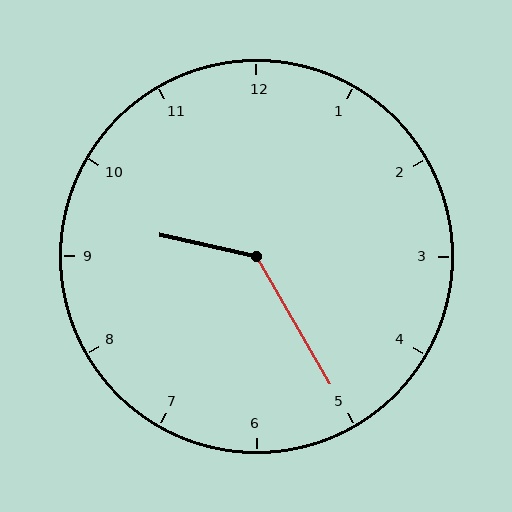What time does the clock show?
9:25.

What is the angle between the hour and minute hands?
Approximately 132 degrees.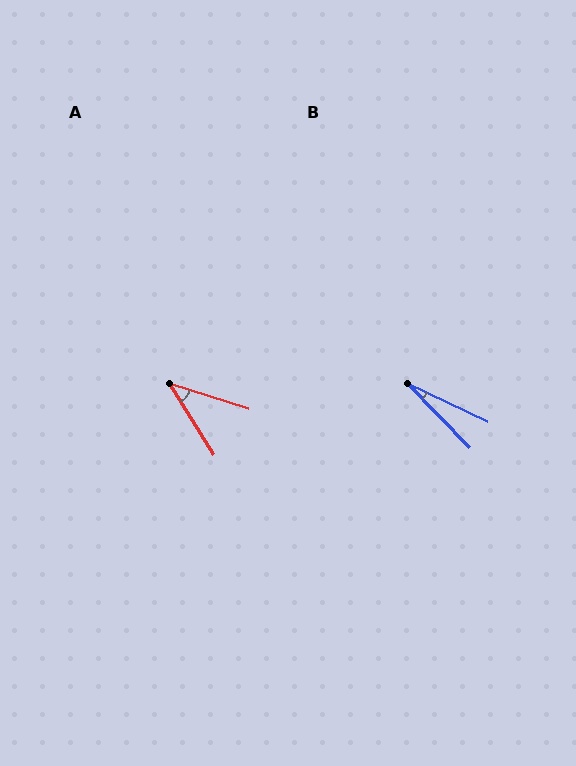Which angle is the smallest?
B, at approximately 21 degrees.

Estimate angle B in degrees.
Approximately 21 degrees.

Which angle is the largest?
A, at approximately 40 degrees.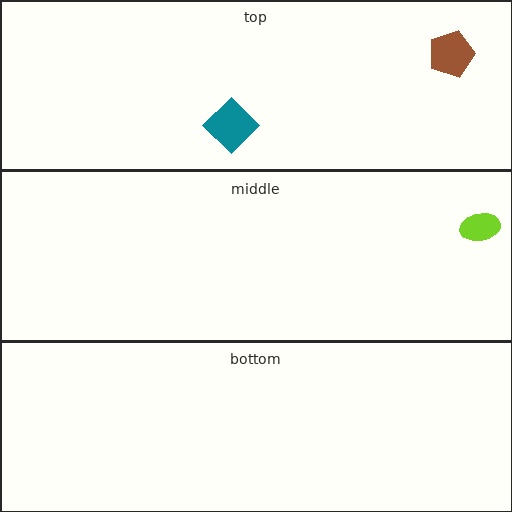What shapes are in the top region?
The brown pentagon, the teal diamond.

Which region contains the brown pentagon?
The top region.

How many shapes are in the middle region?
1.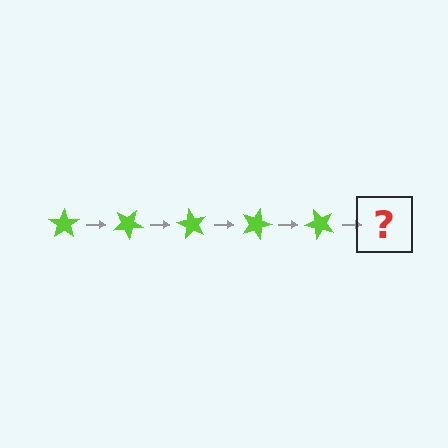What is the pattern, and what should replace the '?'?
The pattern is that the star rotates 30 degrees each step. The '?' should be a lime star rotated 150 degrees.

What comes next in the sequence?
The next element should be a lime star rotated 150 degrees.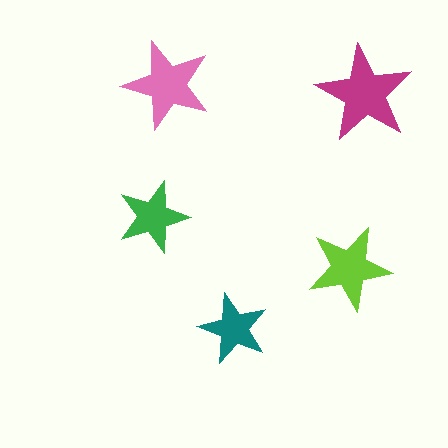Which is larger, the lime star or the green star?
The lime one.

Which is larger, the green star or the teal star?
The green one.